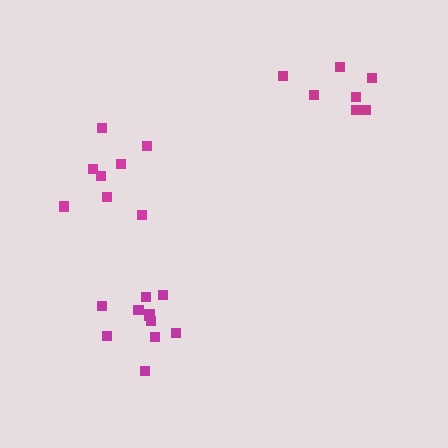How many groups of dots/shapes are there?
There are 3 groups.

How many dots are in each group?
Group 1: 11 dots, Group 2: 7 dots, Group 3: 8 dots (26 total).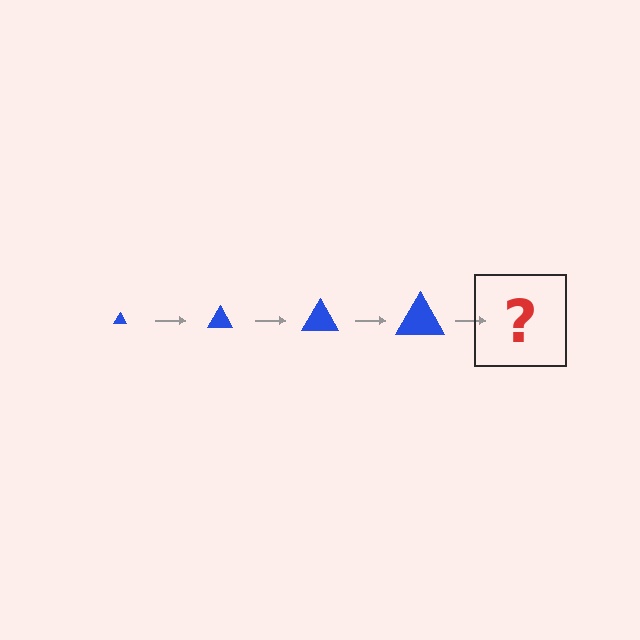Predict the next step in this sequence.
The next step is a blue triangle, larger than the previous one.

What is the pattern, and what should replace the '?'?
The pattern is that the triangle gets progressively larger each step. The '?' should be a blue triangle, larger than the previous one.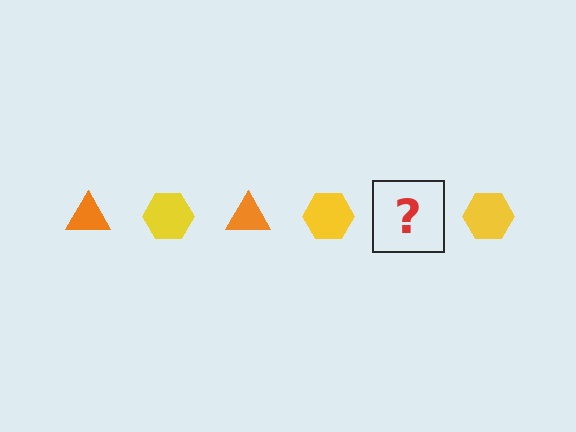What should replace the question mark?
The question mark should be replaced with an orange triangle.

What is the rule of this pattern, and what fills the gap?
The rule is that the pattern alternates between orange triangle and yellow hexagon. The gap should be filled with an orange triangle.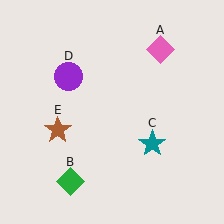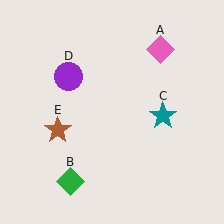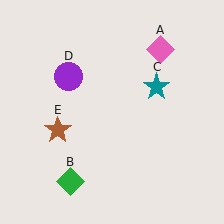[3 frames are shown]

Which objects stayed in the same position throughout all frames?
Pink diamond (object A) and green diamond (object B) and purple circle (object D) and brown star (object E) remained stationary.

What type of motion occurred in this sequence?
The teal star (object C) rotated counterclockwise around the center of the scene.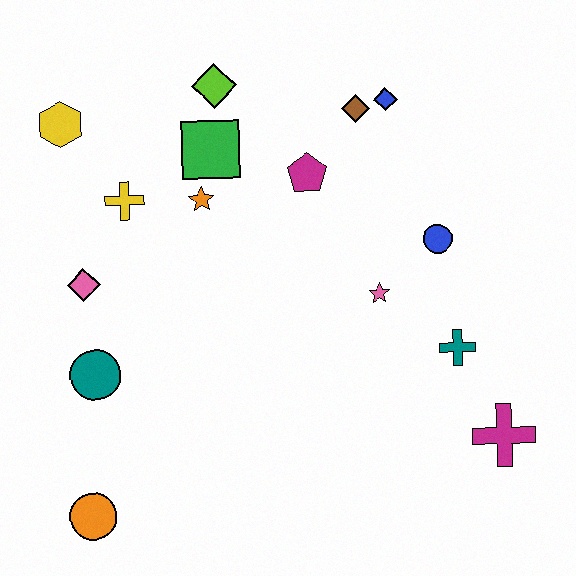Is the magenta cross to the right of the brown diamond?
Yes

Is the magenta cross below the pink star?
Yes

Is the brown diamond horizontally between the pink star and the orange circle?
Yes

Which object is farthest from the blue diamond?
The orange circle is farthest from the blue diamond.